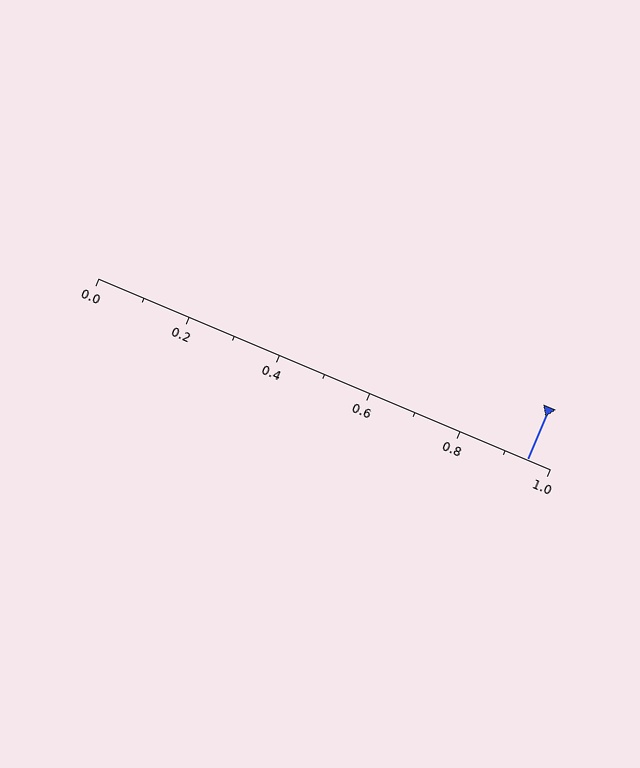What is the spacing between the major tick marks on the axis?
The major ticks are spaced 0.2 apart.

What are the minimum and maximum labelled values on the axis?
The axis runs from 0.0 to 1.0.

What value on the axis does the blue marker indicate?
The marker indicates approximately 0.95.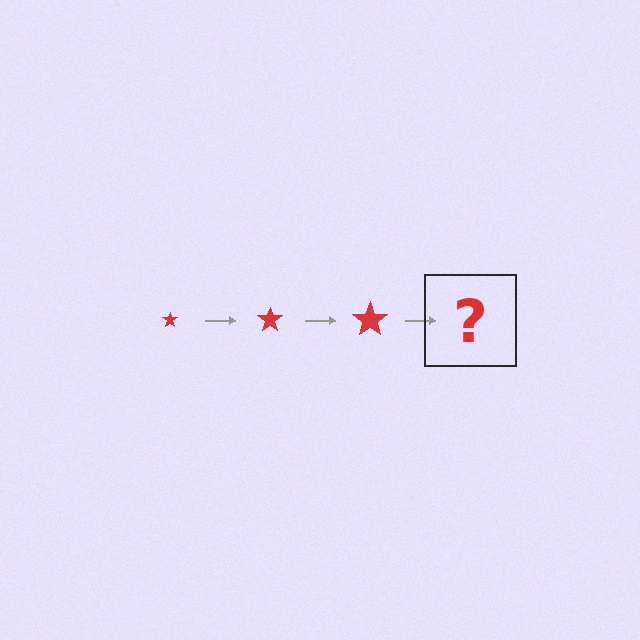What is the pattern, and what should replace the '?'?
The pattern is that the star gets progressively larger each step. The '?' should be a red star, larger than the previous one.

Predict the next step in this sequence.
The next step is a red star, larger than the previous one.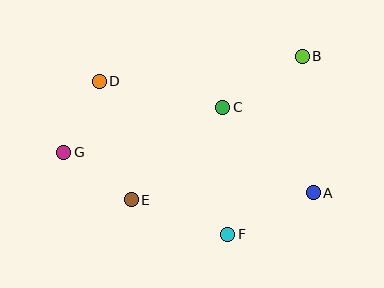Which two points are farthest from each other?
Points B and G are farthest from each other.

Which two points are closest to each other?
Points D and G are closest to each other.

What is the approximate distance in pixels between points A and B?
The distance between A and B is approximately 137 pixels.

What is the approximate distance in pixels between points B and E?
The distance between B and E is approximately 223 pixels.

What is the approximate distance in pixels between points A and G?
The distance between A and G is approximately 253 pixels.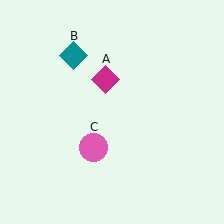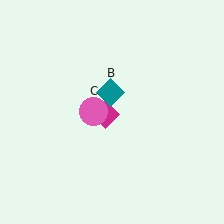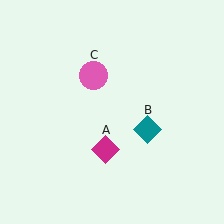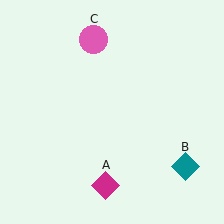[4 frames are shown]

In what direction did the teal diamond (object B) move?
The teal diamond (object B) moved down and to the right.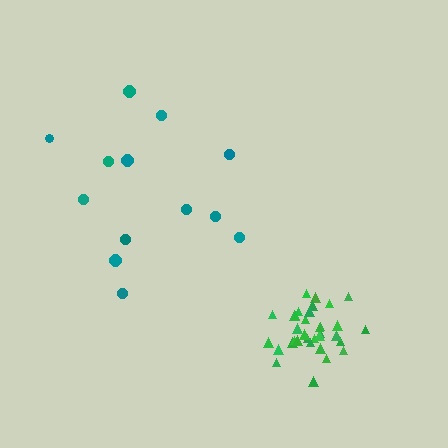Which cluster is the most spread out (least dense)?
Teal.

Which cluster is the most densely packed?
Green.